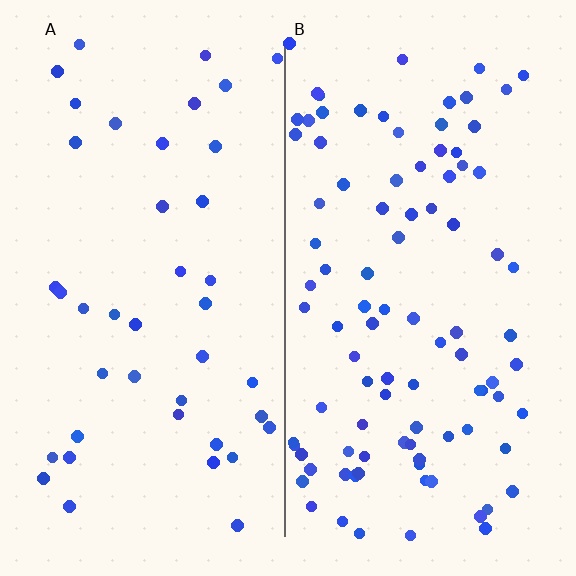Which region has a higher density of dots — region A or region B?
B (the right).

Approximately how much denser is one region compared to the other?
Approximately 2.3× — region B over region A.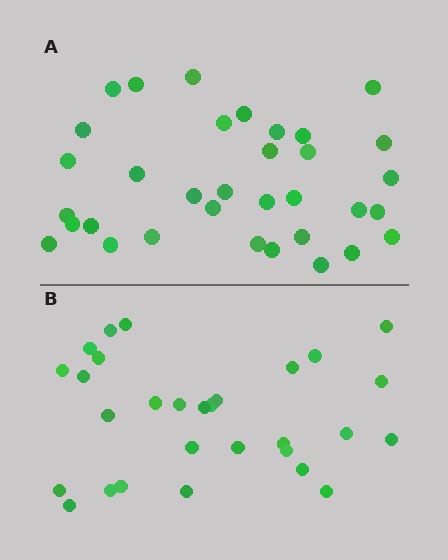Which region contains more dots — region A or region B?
Region A (the top region) has more dots.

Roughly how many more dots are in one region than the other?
Region A has about 5 more dots than region B.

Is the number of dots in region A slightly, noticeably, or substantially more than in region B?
Region A has only slightly more — the two regions are fairly close. The ratio is roughly 1.2 to 1.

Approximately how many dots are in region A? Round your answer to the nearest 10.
About 30 dots. (The exact count is 34, which rounds to 30.)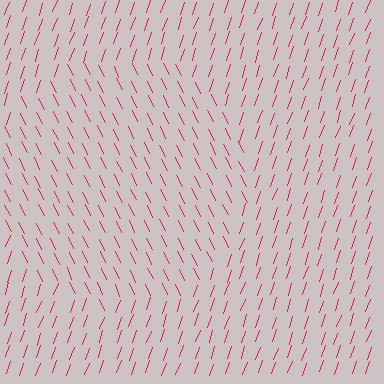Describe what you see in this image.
The image is filled with small red line segments. A circle region in the image has lines oriented differently from the surrounding lines, creating a visible texture boundary.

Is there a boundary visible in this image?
Yes, there is a texture boundary formed by a change in line orientation.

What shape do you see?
I see a circle.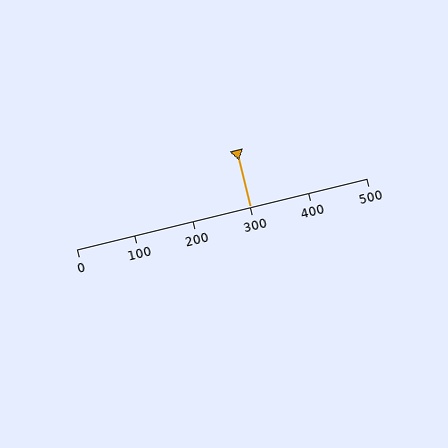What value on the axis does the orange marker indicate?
The marker indicates approximately 300.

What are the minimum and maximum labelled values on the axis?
The axis runs from 0 to 500.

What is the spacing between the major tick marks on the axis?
The major ticks are spaced 100 apart.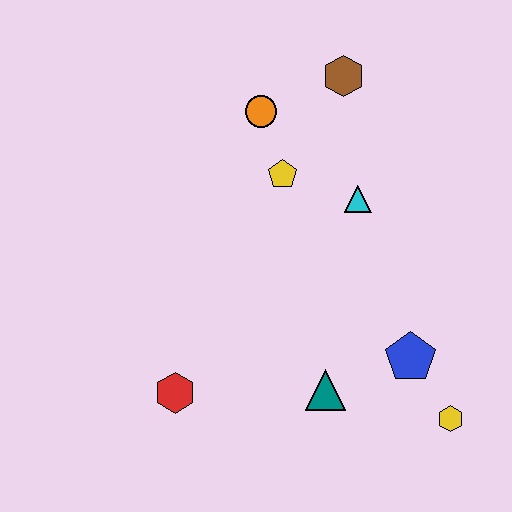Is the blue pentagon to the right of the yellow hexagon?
No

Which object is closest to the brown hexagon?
The orange circle is closest to the brown hexagon.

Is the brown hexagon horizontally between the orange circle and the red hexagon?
No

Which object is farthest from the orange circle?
The yellow hexagon is farthest from the orange circle.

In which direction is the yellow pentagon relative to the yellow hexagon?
The yellow pentagon is above the yellow hexagon.